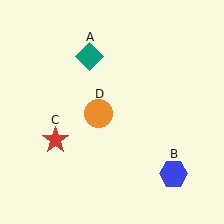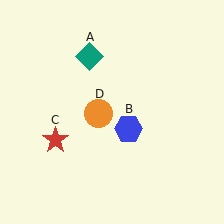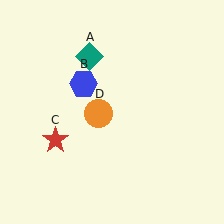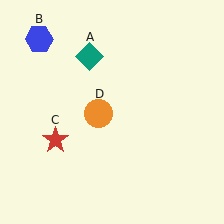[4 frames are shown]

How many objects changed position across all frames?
1 object changed position: blue hexagon (object B).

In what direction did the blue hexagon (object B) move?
The blue hexagon (object B) moved up and to the left.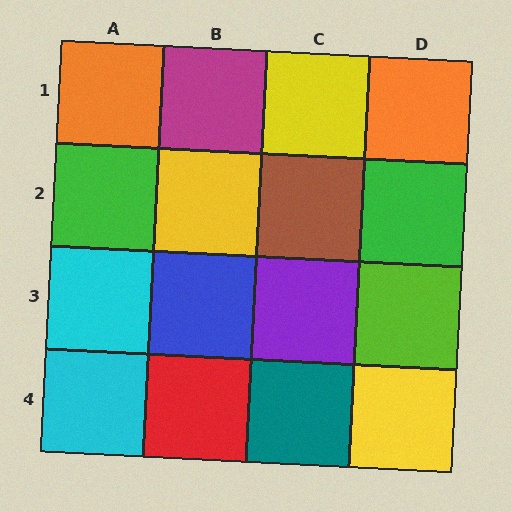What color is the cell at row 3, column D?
Lime.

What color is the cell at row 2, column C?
Brown.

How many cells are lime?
1 cell is lime.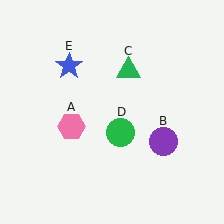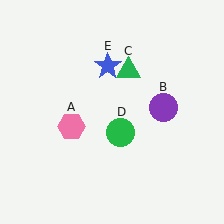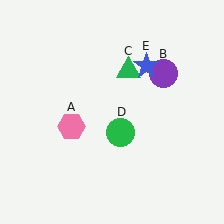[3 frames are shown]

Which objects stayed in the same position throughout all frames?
Pink hexagon (object A) and green triangle (object C) and green circle (object D) remained stationary.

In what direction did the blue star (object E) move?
The blue star (object E) moved right.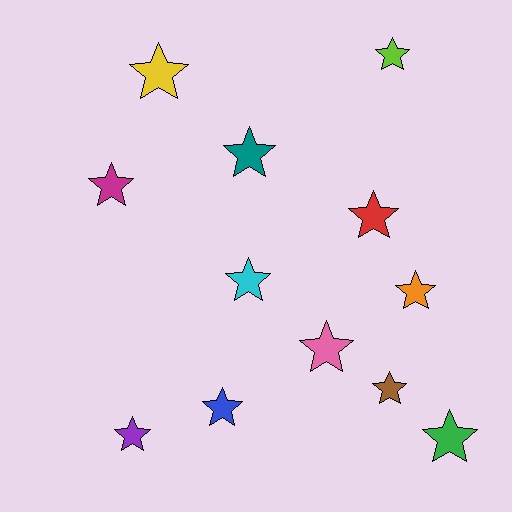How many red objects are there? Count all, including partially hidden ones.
There is 1 red object.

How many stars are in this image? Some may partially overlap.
There are 12 stars.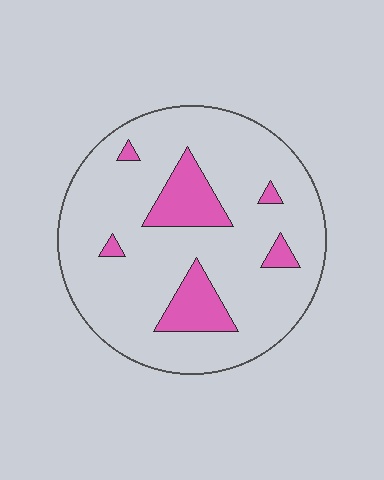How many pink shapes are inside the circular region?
6.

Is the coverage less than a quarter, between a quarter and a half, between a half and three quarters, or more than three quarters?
Less than a quarter.